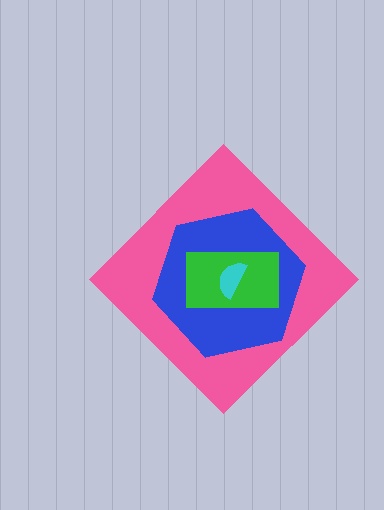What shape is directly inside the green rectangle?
The cyan semicircle.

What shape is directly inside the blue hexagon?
The green rectangle.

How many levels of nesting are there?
4.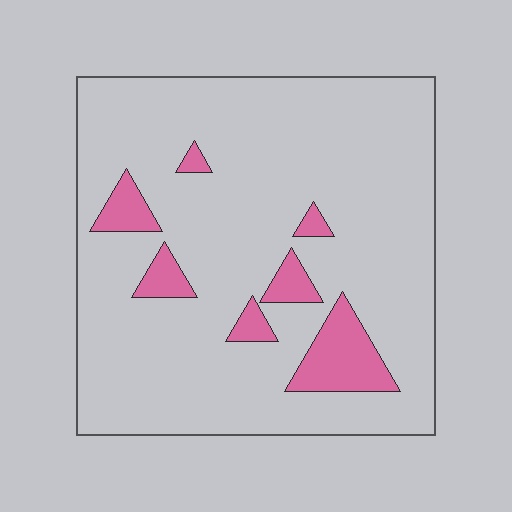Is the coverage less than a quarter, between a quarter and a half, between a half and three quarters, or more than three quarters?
Less than a quarter.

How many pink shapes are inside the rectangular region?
7.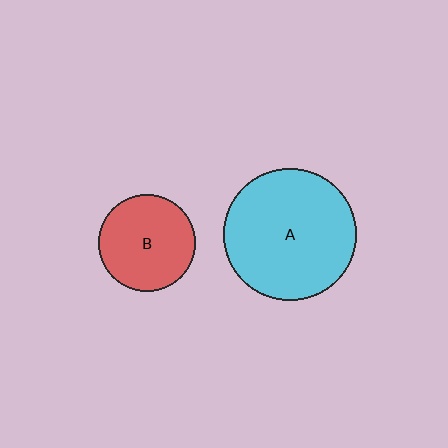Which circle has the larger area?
Circle A (cyan).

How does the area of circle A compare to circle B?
Approximately 1.9 times.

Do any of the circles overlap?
No, none of the circles overlap.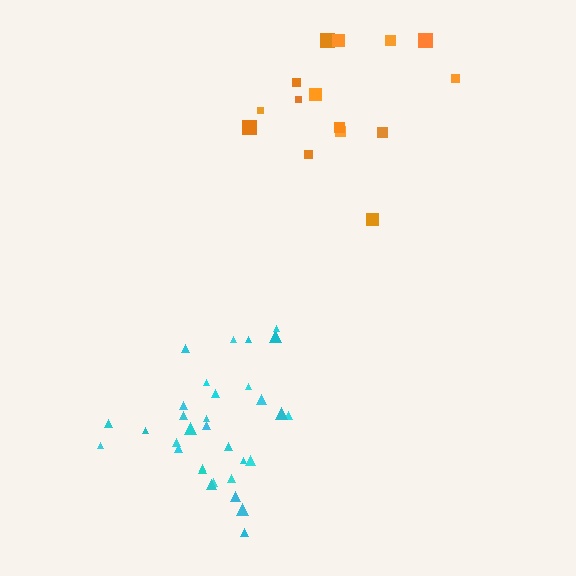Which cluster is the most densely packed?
Cyan.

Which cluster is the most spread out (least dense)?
Orange.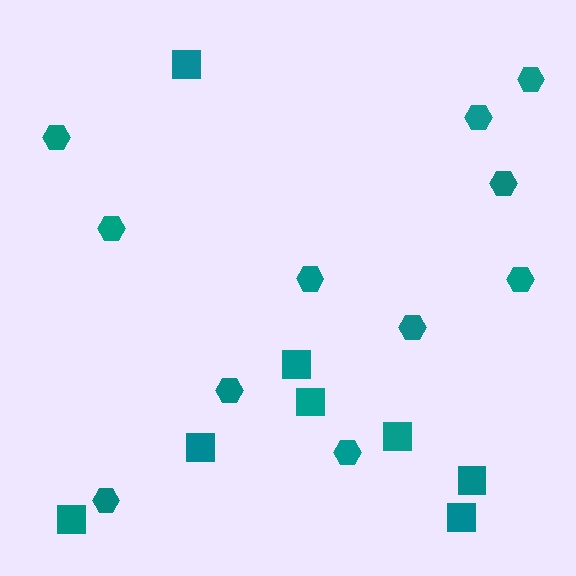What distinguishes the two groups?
There are 2 groups: one group of hexagons (11) and one group of squares (8).